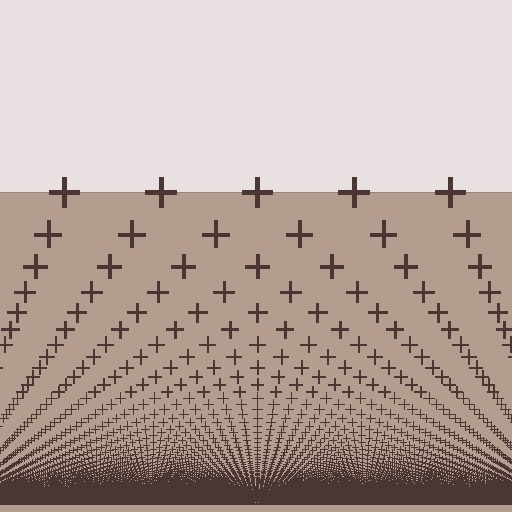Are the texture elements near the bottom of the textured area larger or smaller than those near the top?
Smaller. The gradient is inverted — elements near the bottom are smaller and denser.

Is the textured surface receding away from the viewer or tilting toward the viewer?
The surface appears to tilt toward the viewer. Texture elements get larger and sparser toward the top.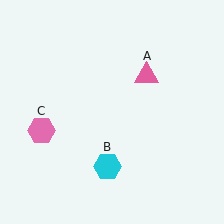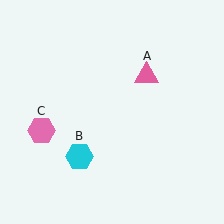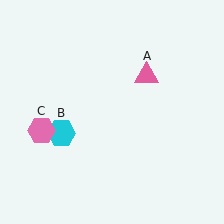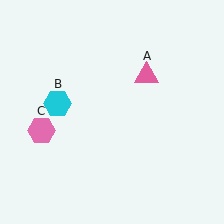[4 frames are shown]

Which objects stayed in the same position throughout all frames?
Pink triangle (object A) and pink hexagon (object C) remained stationary.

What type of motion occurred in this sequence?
The cyan hexagon (object B) rotated clockwise around the center of the scene.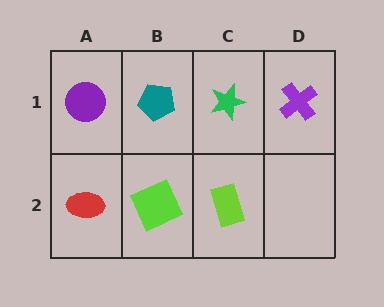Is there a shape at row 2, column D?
No, that cell is empty.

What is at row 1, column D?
A purple cross.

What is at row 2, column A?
A red ellipse.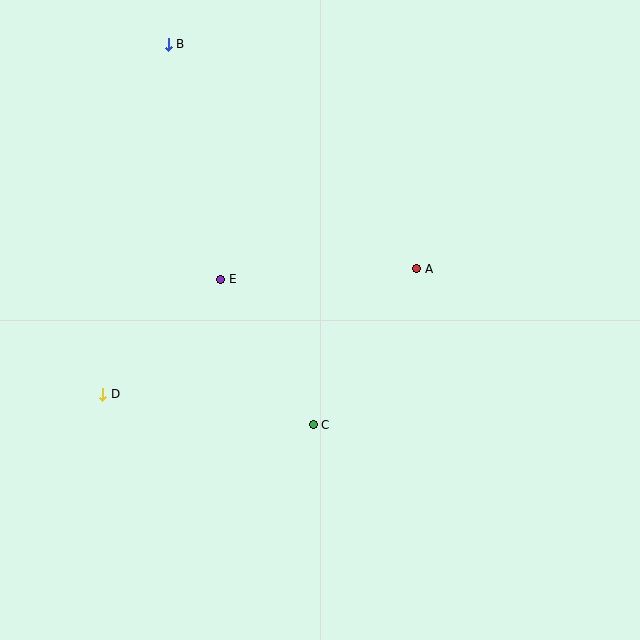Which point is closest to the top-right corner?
Point A is closest to the top-right corner.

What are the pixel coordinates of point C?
Point C is at (313, 425).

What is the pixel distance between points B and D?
The distance between B and D is 356 pixels.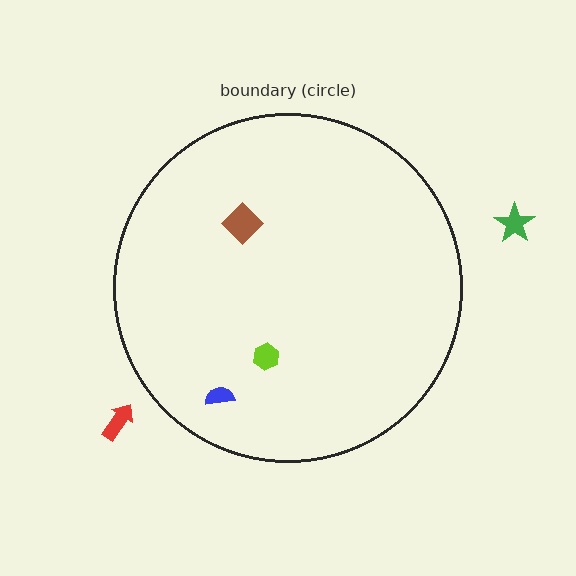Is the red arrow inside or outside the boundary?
Outside.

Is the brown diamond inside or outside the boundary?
Inside.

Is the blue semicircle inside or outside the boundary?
Inside.